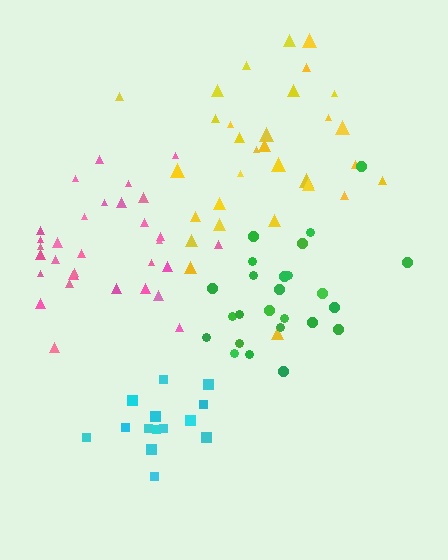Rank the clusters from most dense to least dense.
green, cyan, pink, yellow.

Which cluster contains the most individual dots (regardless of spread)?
Pink (32).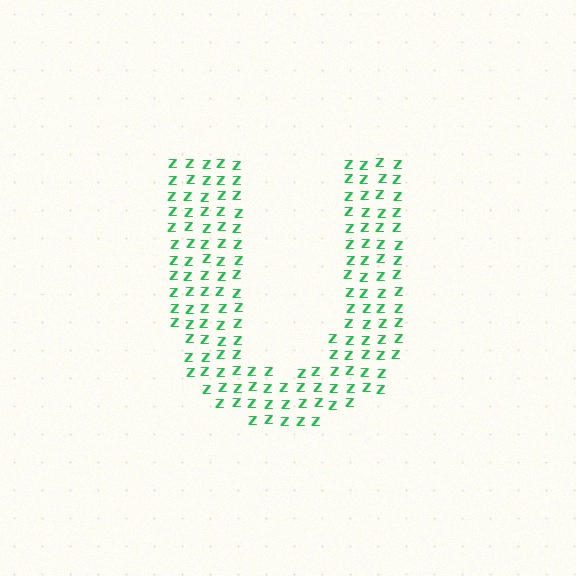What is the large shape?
The large shape is the letter U.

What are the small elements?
The small elements are letter Z's.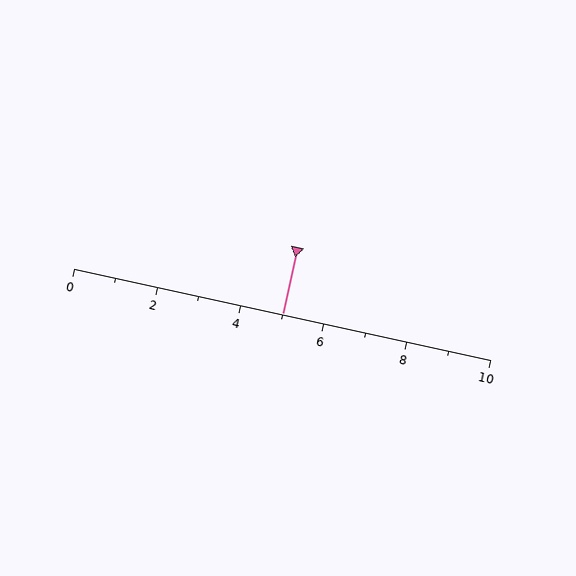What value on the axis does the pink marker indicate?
The marker indicates approximately 5.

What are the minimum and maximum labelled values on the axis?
The axis runs from 0 to 10.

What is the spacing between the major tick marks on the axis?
The major ticks are spaced 2 apart.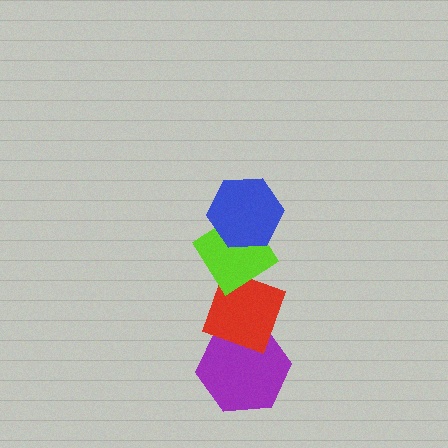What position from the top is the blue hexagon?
The blue hexagon is 1st from the top.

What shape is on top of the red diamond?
The lime diamond is on top of the red diamond.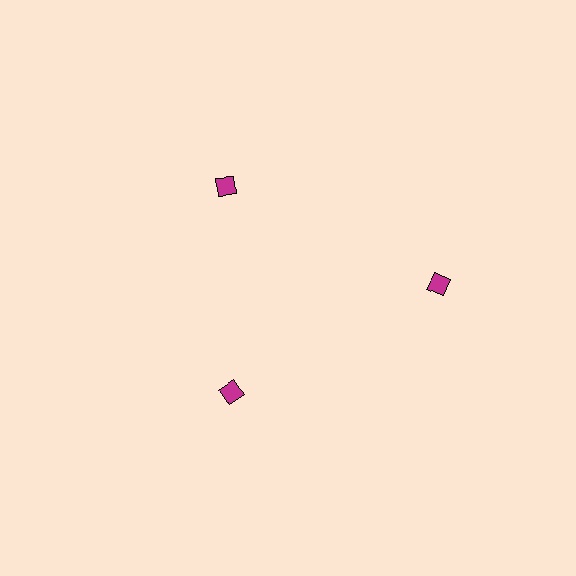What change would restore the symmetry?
The symmetry would be restored by moving it inward, back onto the ring so that all 3 diamonds sit at equal angles and equal distance from the center.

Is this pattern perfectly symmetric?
No. The 3 magenta diamonds are arranged in a ring, but one element near the 3 o'clock position is pushed outward from the center, breaking the 3-fold rotational symmetry.